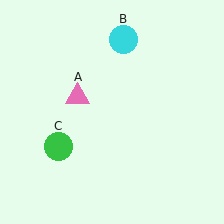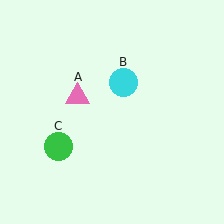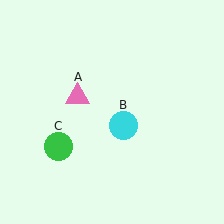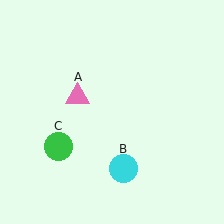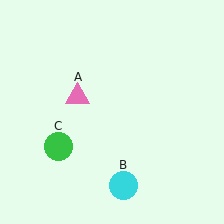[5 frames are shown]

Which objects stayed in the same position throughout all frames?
Pink triangle (object A) and green circle (object C) remained stationary.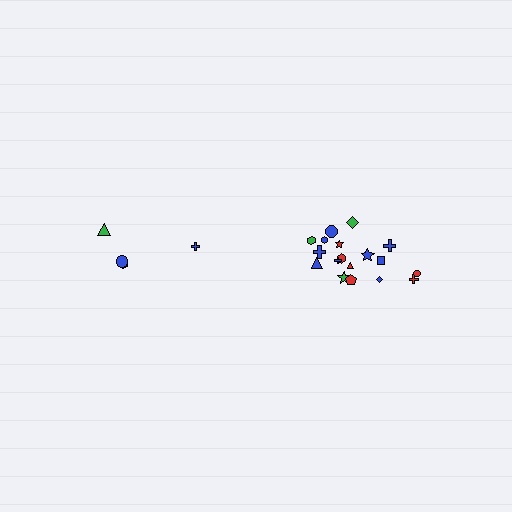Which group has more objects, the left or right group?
The right group.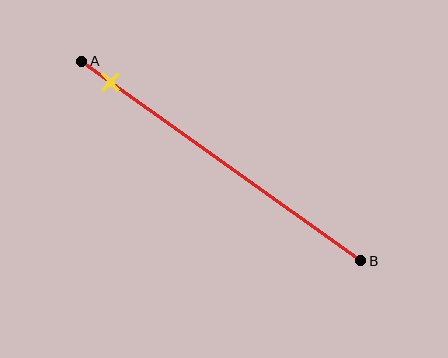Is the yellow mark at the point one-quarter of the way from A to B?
No, the mark is at about 10% from A, not at the 25% one-quarter point.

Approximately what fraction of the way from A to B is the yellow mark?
The yellow mark is approximately 10% of the way from A to B.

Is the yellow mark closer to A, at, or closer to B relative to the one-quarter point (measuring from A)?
The yellow mark is closer to point A than the one-quarter point of segment AB.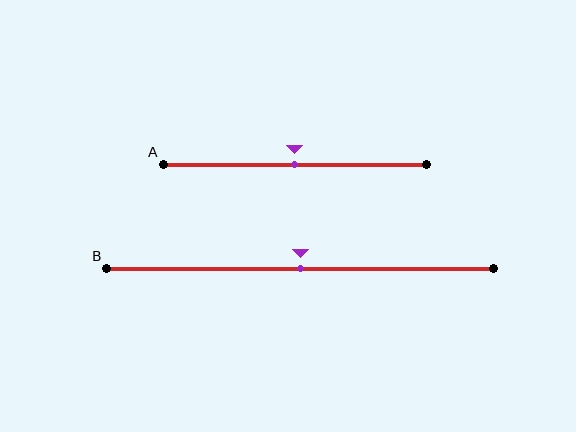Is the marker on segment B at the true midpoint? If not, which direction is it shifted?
Yes, the marker on segment B is at the true midpoint.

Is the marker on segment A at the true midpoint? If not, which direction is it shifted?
Yes, the marker on segment A is at the true midpoint.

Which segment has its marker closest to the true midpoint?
Segment A has its marker closest to the true midpoint.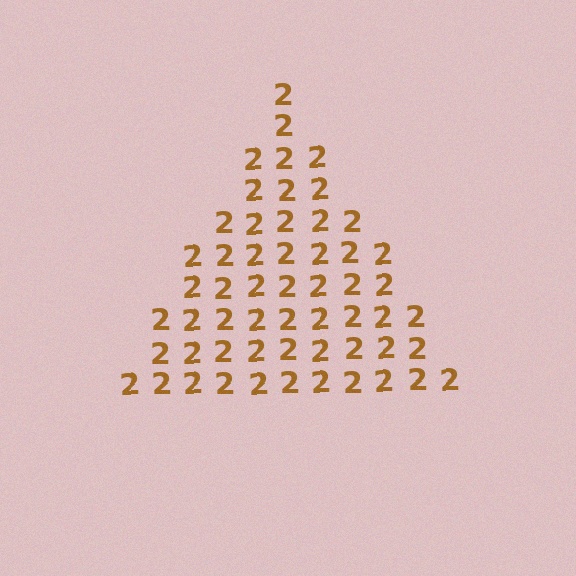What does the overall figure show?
The overall figure shows a triangle.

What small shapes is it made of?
It is made of small digit 2's.